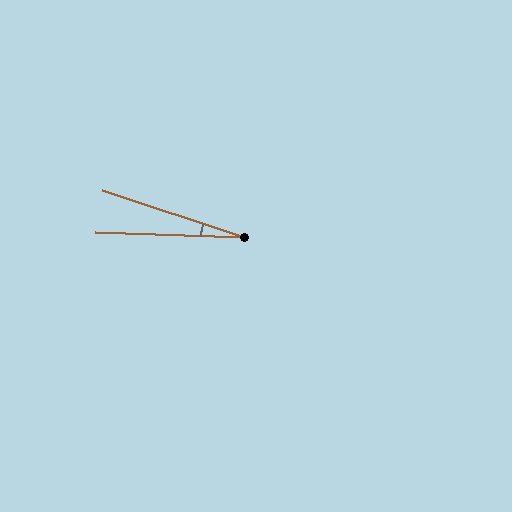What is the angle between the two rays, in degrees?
Approximately 17 degrees.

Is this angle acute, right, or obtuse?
It is acute.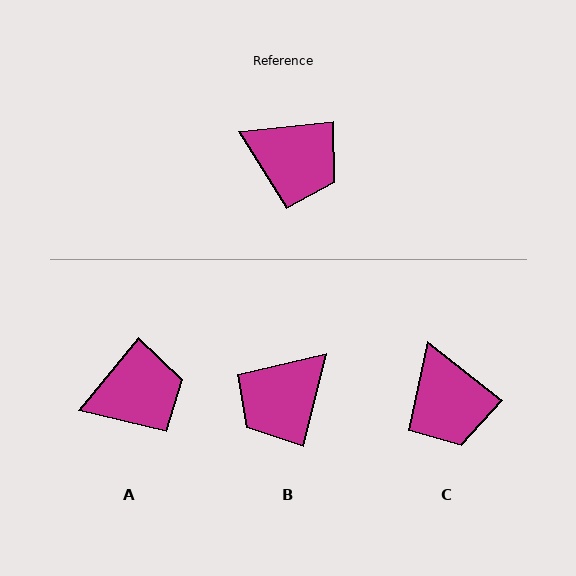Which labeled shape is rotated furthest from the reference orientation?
B, about 109 degrees away.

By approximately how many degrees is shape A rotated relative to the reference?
Approximately 45 degrees counter-clockwise.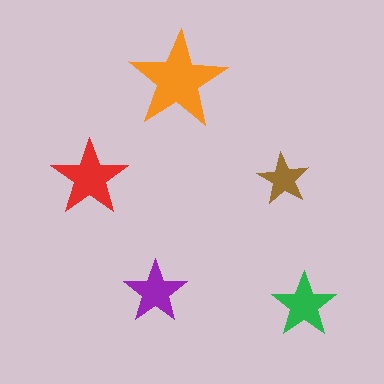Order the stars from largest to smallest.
the orange one, the red one, the green one, the purple one, the brown one.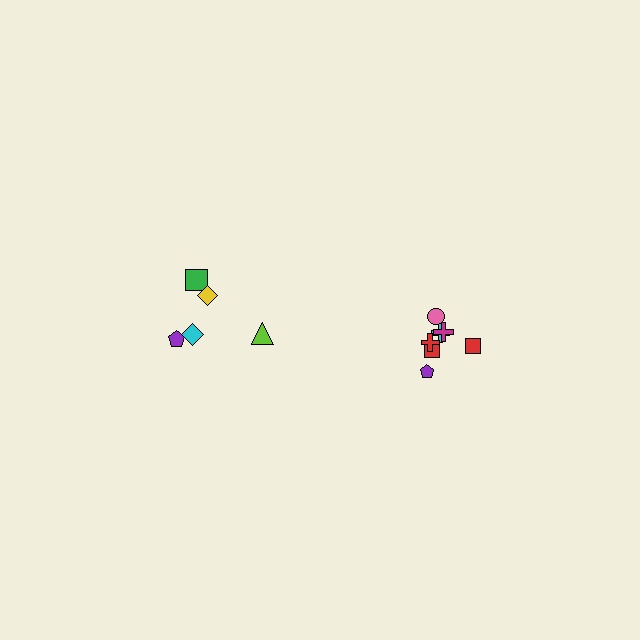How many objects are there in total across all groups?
There are 12 objects.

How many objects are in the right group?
There are 7 objects.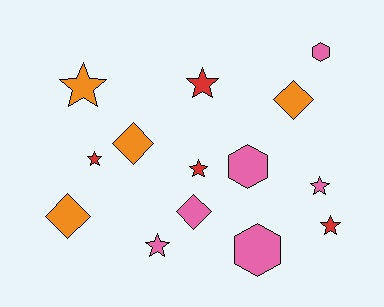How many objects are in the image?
There are 14 objects.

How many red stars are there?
There are 4 red stars.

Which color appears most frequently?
Pink, with 6 objects.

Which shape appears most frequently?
Star, with 7 objects.